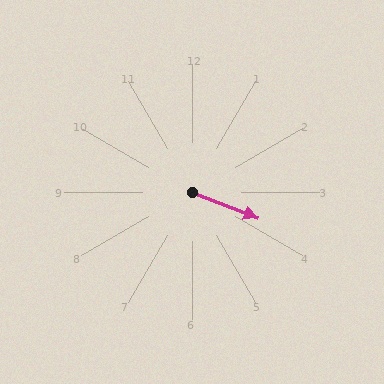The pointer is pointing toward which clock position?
Roughly 4 o'clock.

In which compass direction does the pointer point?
East.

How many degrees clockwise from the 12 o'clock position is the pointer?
Approximately 112 degrees.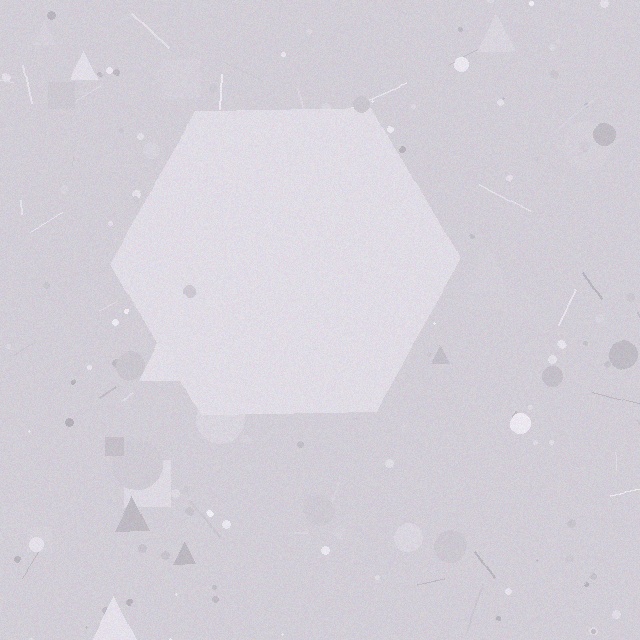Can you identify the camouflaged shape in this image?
The camouflaged shape is a hexagon.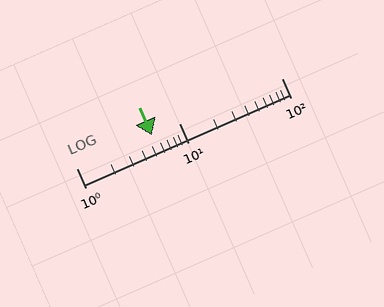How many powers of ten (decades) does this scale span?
The scale spans 2 decades, from 1 to 100.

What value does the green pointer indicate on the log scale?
The pointer indicates approximately 5.4.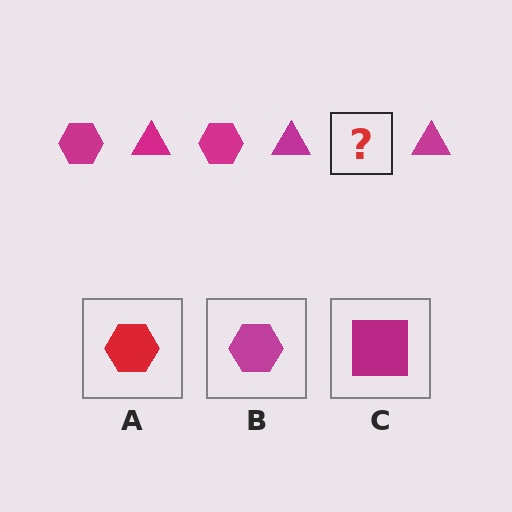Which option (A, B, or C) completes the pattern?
B.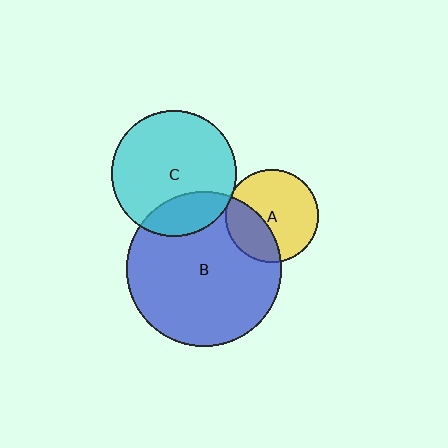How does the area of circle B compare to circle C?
Approximately 1.5 times.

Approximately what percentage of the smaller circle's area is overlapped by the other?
Approximately 20%.